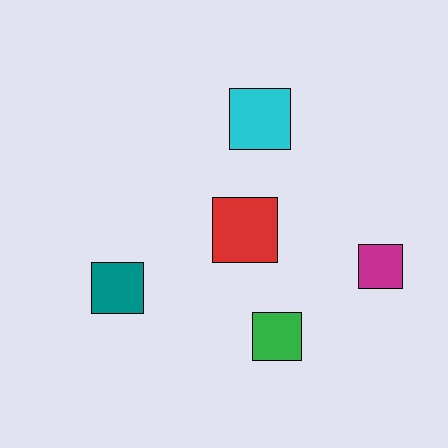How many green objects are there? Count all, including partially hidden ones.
There is 1 green object.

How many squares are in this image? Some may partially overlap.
There are 5 squares.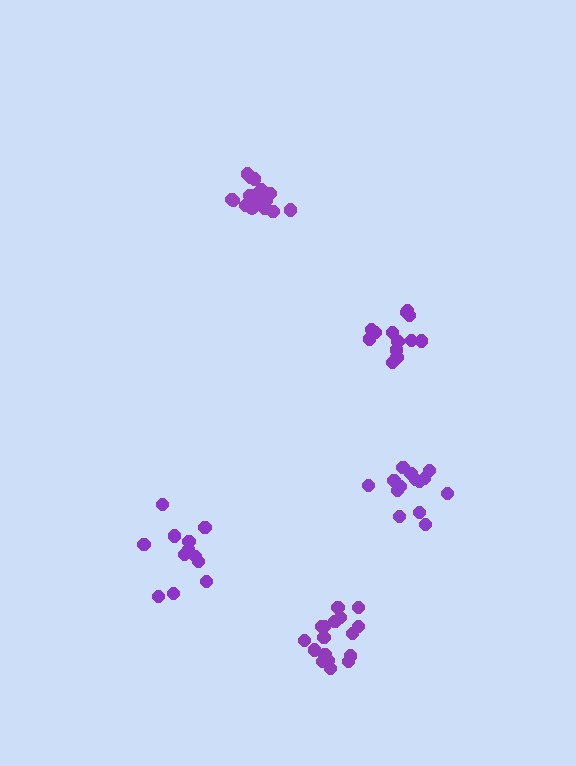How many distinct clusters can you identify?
There are 5 distinct clusters.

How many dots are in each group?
Group 1: 13 dots, Group 2: 17 dots, Group 3: 14 dots, Group 4: 12 dots, Group 5: 18 dots (74 total).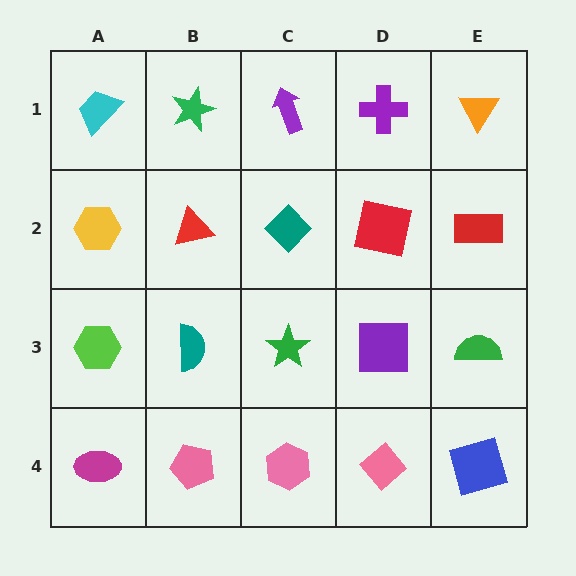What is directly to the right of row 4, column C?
A pink diamond.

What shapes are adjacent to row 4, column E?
A green semicircle (row 3, column E), a pink diamond (row 4, column D).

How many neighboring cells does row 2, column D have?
4.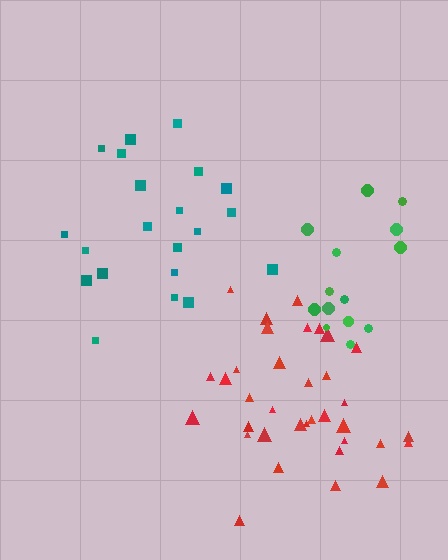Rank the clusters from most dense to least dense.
red, teal, green.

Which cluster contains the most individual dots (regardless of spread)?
Red (35).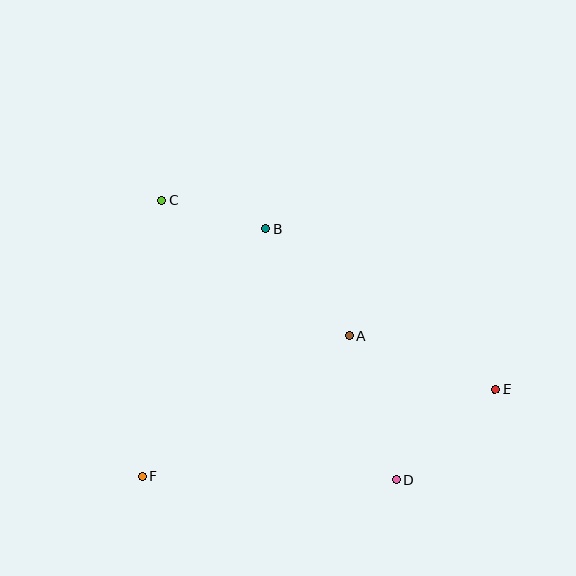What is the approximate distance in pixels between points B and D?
The distance between B and D is approximately 283 pixels.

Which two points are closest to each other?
Points B and C are closest to each other.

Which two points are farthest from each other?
Points C and E are farthest from each other.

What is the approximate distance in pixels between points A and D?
The distance between A and D is approximately 151 pixels.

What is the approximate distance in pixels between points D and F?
The distance between D and F is approximately 254 pixels.